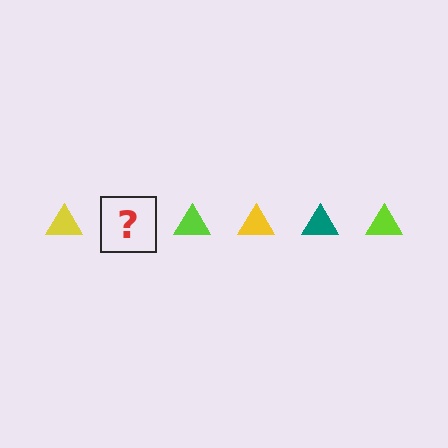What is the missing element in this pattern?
The missing element is a teal triangle.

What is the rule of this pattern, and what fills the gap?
The rule is that the pattern cycles through yellow, teal, lime triangles. The gap should be filled with a teal triangle.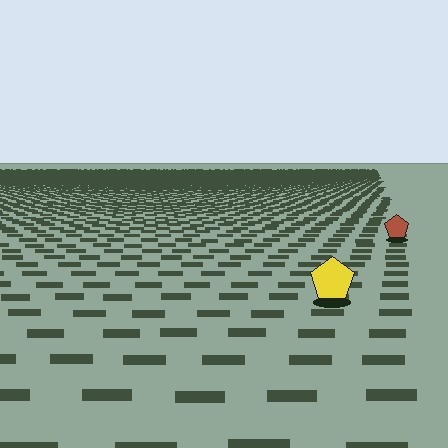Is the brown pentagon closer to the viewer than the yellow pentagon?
No. The yellow pentagon is closer — you can tell from the texture gradient: the ground texture is coarser near it.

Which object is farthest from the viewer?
The brown pentagon is farthest from the viewer. It appears smaller and the ground texture around it is denser.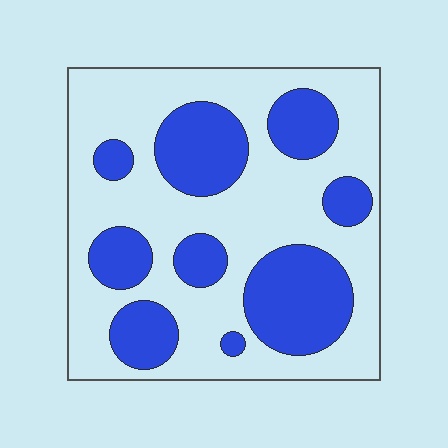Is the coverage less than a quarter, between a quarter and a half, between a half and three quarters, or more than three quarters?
Between a quarter and a half.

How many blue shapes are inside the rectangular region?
9.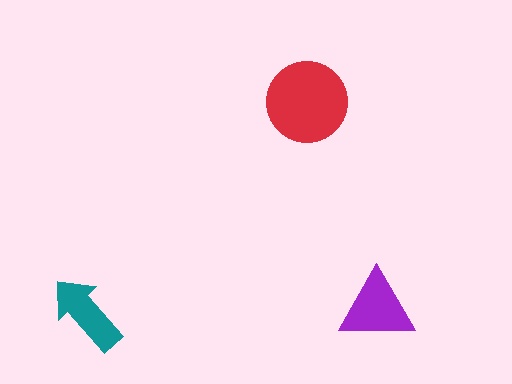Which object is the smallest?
The teal arrow.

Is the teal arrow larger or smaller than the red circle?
Smaller.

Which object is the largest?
The red circle.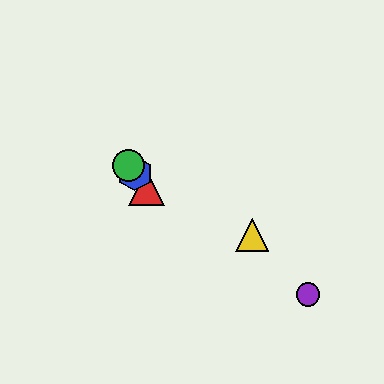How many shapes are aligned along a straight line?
3 shapes (the red triangle, the blue hexagon, the green circle) are aligned along a straight line.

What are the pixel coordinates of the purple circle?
The purple circle is at (308, 295).